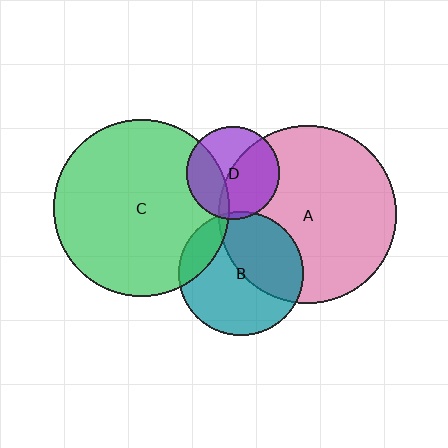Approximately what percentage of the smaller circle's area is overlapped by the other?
Approximately 50%.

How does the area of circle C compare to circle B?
Approximately 2.0 times.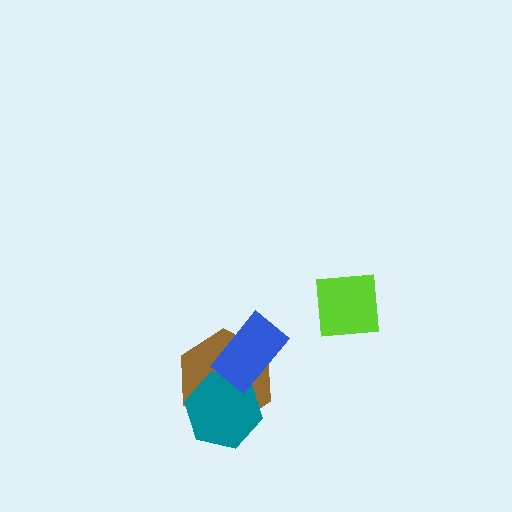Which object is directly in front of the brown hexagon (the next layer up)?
The teal hexagon is directly in front of the brown hexagon.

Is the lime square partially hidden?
No, no other shape covers it.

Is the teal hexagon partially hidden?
Yes, it is partially covered by another shape.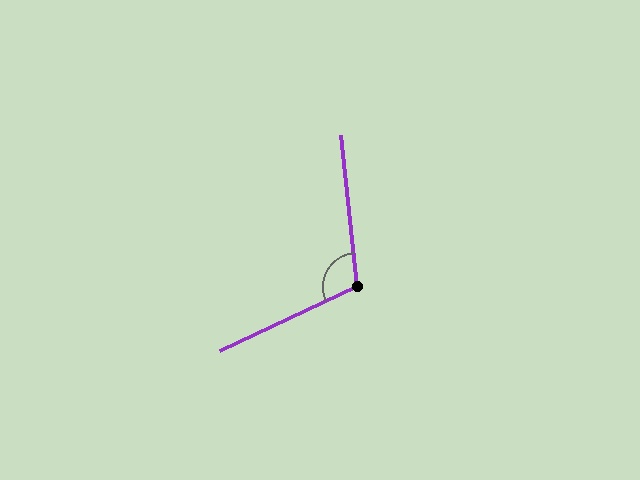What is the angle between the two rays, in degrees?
Approximately 109 degrees.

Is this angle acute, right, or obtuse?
It is obtuse.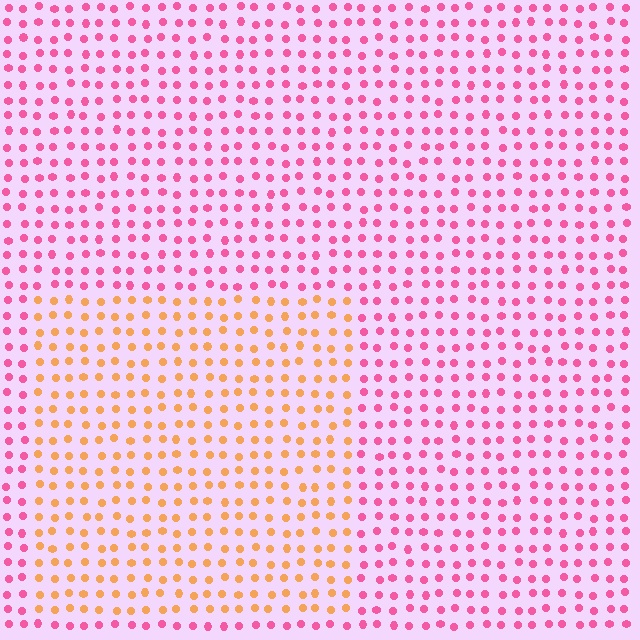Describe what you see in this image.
The image is filled with small pink elements in a uniform arrangement. A rectangle-shaped region is visible where the elements are tinted to a slightly different hue, forming a subtle color boundary.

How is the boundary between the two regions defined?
The boundary is defined purely by a slight shift in hue (about 58 degrees). Spacing, size, and orientation are identical on both sides.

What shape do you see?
I see a rectangle.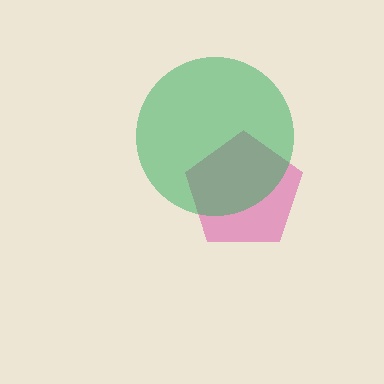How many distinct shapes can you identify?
There are 2 distinct shapes: a magenta pentagon, a green circle.